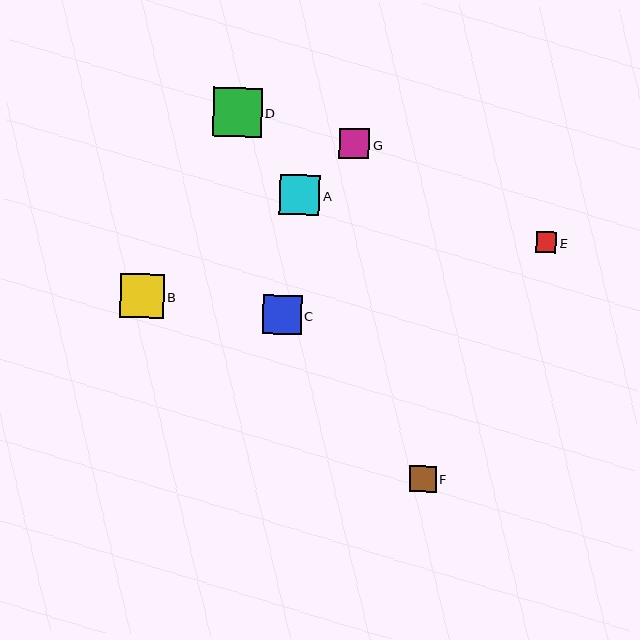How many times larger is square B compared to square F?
Square B is approximately 1.7 times the size of square F.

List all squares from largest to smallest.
From largest to smallest: D, B, A, C, G, F, E.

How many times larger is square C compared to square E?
Square C is approximately 1.9 times the size of square E.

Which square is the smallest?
Square E is the smallest with a size of approximately 21 pixels.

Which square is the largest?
Square D is the largest with a size of approximately 48 pixels.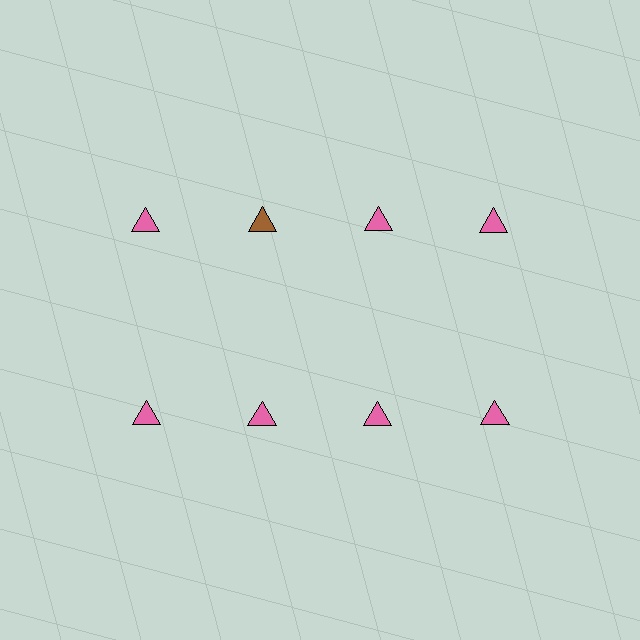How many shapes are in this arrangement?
There are 8 shapes arranged in a grid pattern.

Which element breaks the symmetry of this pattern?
The brown triangle in the top row, second from left column breaks the symmetry. All other shapes are pink triangles.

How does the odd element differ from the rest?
It has a different color: brown instead of pink.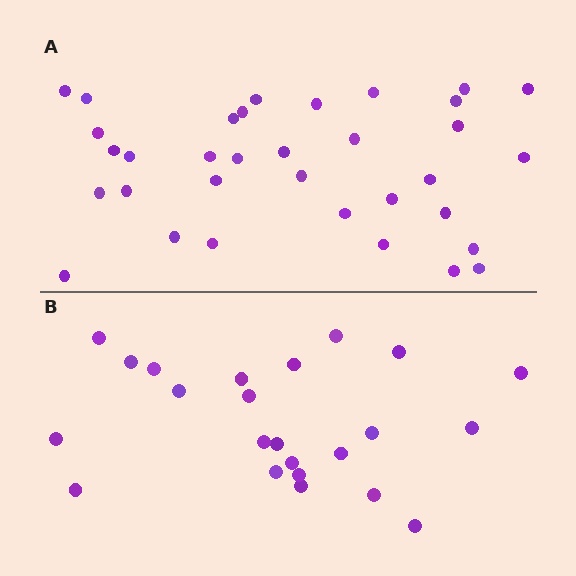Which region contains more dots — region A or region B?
Region A (the top region) has more dots.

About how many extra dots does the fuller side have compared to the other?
Region A has roughly 12 or so more dots than region B.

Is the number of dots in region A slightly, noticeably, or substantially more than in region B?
Region A has substantially more. The ratio is roughly 1.5 to 1.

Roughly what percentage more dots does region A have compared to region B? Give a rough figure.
About 50% more.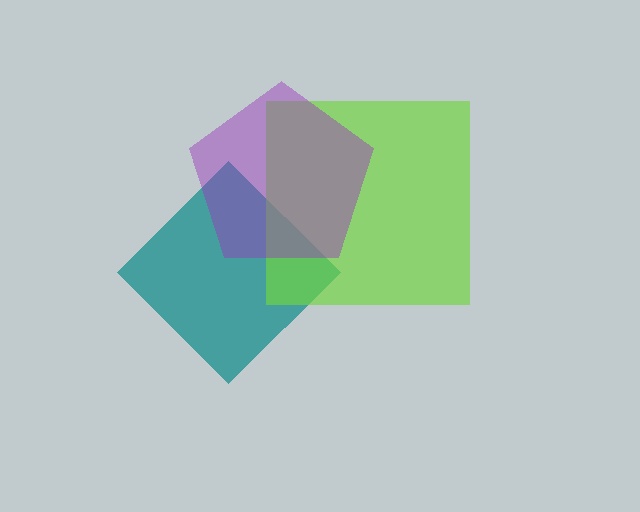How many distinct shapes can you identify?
There are 3 distinct shapes: a teal diamond, a lime square, a purple pentagon.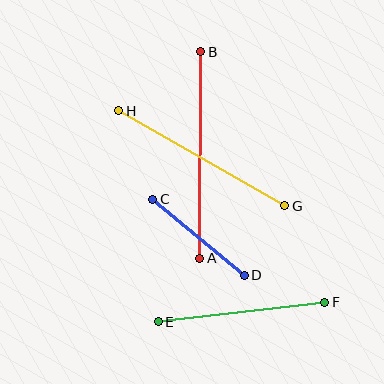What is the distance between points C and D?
The distance is approximately 119 pixels.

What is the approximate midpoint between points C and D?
The midpoint is at approximately (199, 237) pixels.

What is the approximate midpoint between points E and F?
The midpoint is at approximately (241, 312) pixels.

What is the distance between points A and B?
The distance is approximately 207 pixels.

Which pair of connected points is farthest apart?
Points A and B are farthest apart.